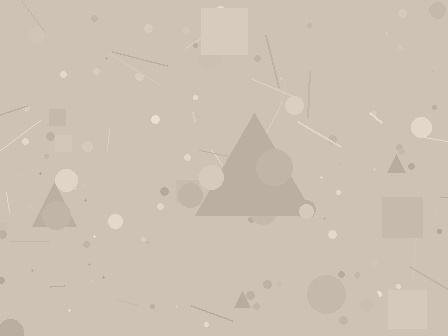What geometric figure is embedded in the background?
A triangle is embedded in the background.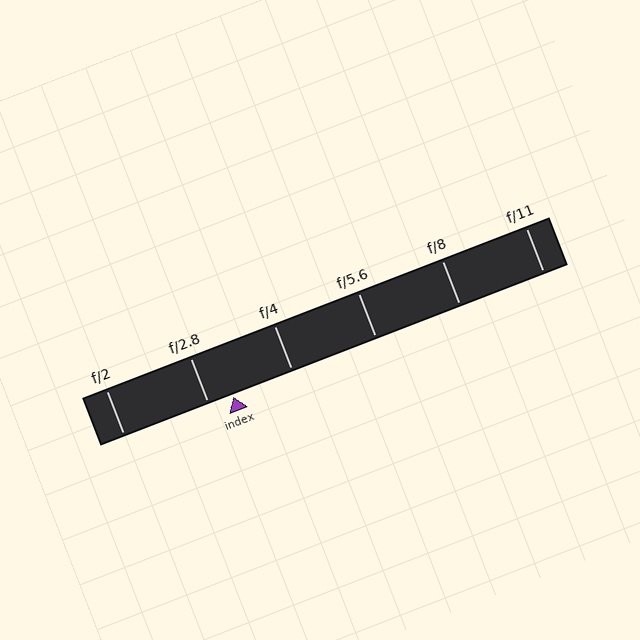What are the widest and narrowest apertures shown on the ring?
The widest aperture shown is f/2 and the narrowest is f/11.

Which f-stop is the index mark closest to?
The index mark is closest to f/2.8.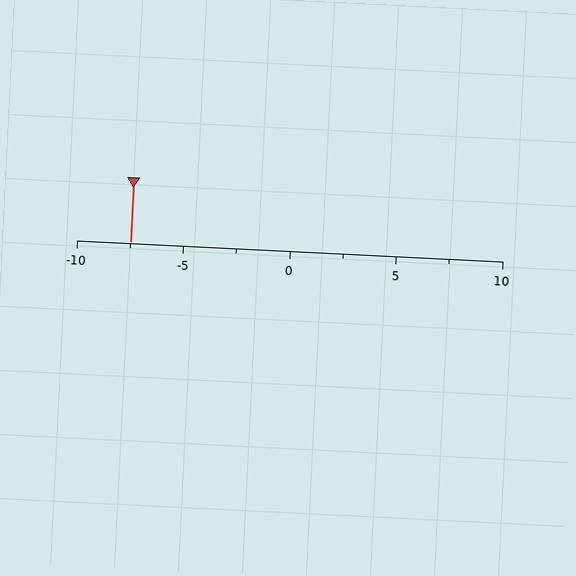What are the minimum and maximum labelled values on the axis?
The axis runs from -10 to 10.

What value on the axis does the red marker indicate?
The marker indicates approximately -7.5.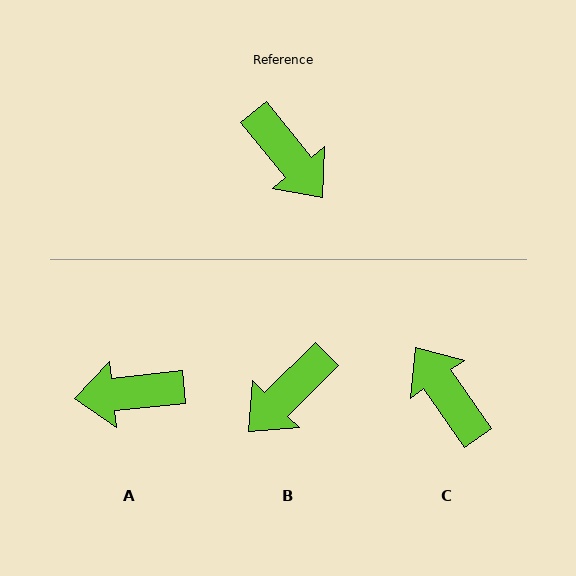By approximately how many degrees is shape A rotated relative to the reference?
Approximately 122 degrees clockwise.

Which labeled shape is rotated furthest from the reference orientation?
C, about 176 degrees away.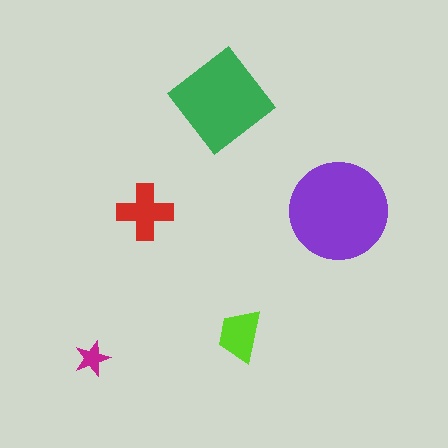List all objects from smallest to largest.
The magenta star, the lime trapezoid, the red cross, the green diamond, the purple circle.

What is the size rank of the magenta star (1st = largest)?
5th.